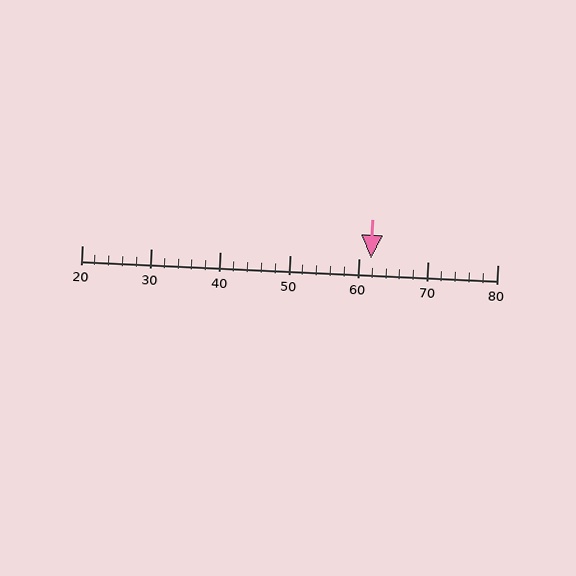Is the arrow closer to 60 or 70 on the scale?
The arrow is closer to 60.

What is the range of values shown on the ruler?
The ruler shows values from 20 to 80.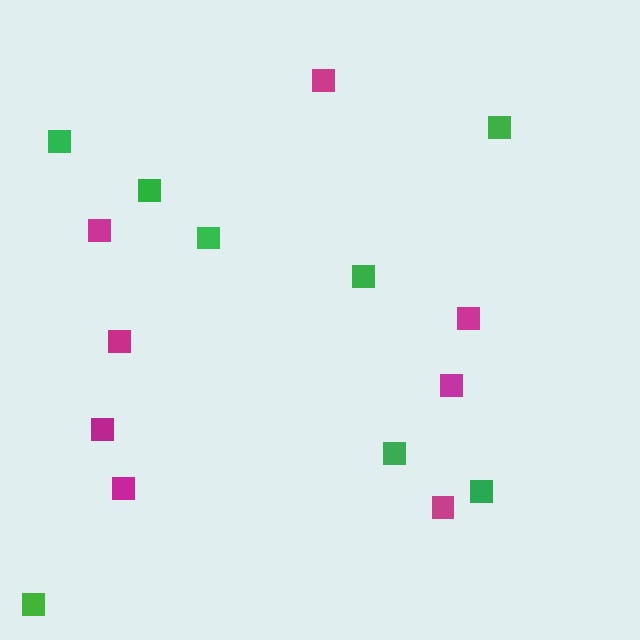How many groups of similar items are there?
There are 2 groups: one group of green squares (8) and one group of magenta squares (8).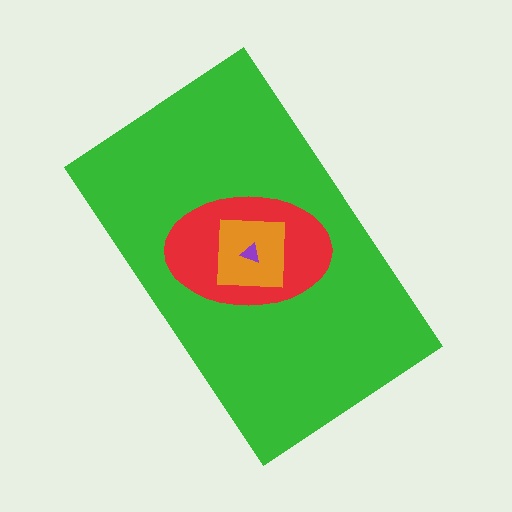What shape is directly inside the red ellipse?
The orange square.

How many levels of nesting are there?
4.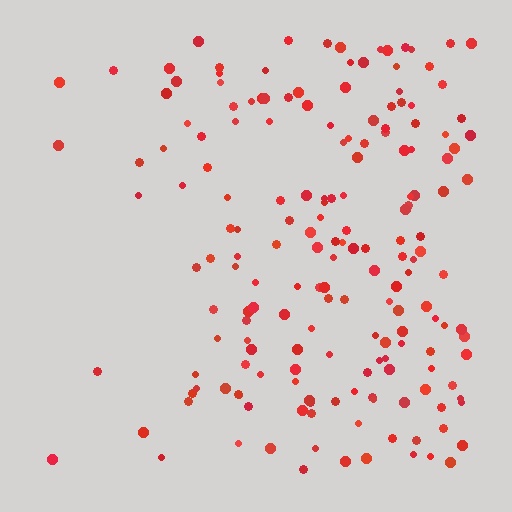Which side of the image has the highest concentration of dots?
The right.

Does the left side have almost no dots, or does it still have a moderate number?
Still a moderate number, just noticeably fewer than the right.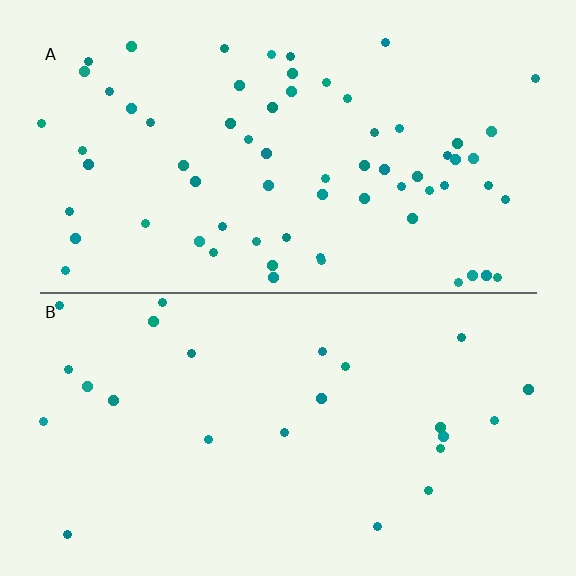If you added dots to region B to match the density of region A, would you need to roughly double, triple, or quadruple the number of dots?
Approximately triple.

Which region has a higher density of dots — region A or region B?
A (the top).